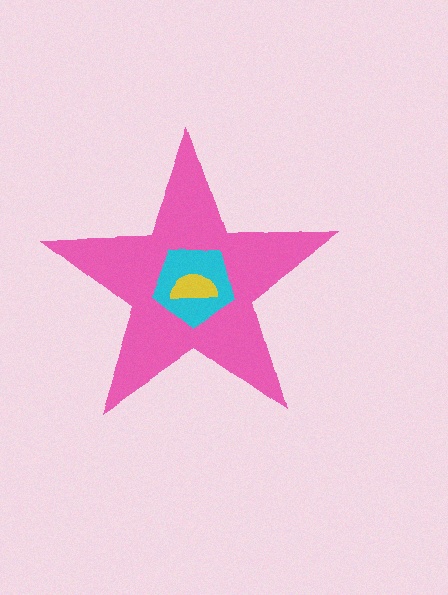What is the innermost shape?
The yellow semicircle.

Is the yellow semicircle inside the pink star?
Yes.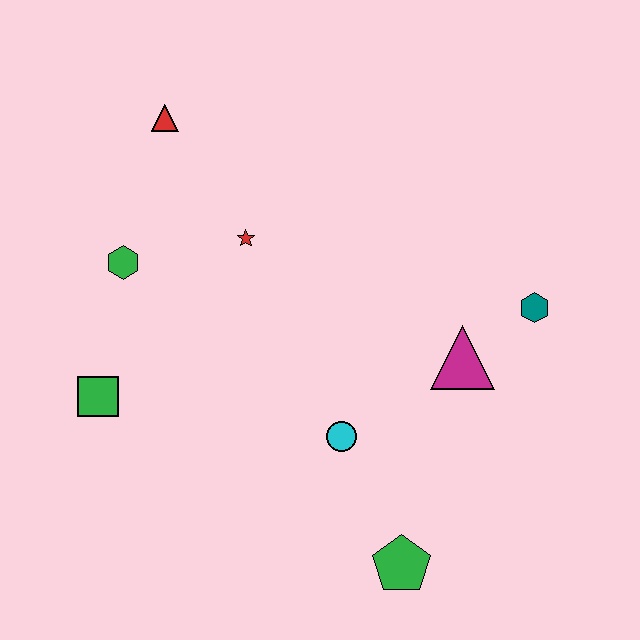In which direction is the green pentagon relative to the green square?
The green pentagon is to the right of the green square.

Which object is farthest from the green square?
The teal hexagon is farthest from the green square.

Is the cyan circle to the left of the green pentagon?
Yes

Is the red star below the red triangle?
Yes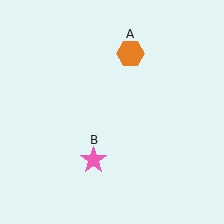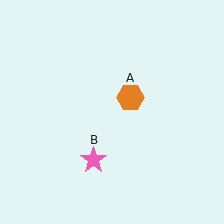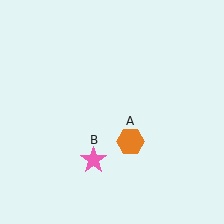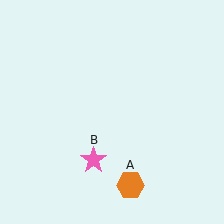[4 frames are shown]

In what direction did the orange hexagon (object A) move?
The orange hexagon (object A) moved down.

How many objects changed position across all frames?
1 object changed position: orange hexagon (object A).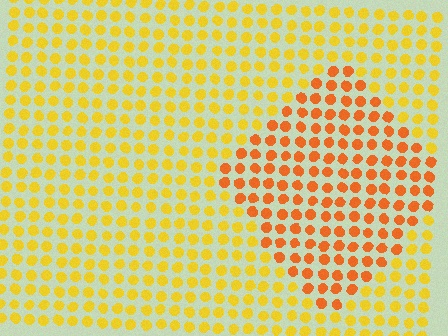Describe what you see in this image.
The image is filled with small yellow elements in a uniform arrangement. A diamond-shaped region is visible where the elements are tinted to a slightly different hue, forming a subtle color boundary.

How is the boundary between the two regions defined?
The boundary is defined purely by a slight shift in hue (about 30 degrees). Spacing, size, and orientation are identical on both sides.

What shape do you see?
I see a diamond.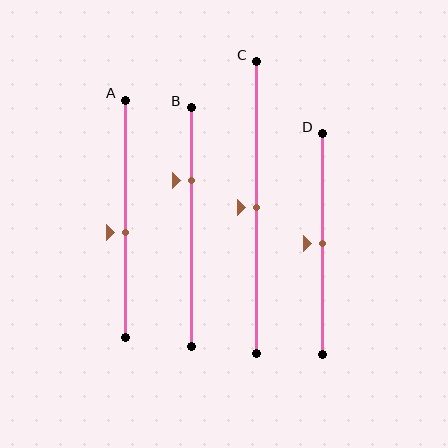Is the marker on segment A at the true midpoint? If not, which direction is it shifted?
No, the marker on segment A is shifted downward by about 6% of the segment length.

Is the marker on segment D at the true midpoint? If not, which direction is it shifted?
Yes, the marker on segment D is at the true midpoint.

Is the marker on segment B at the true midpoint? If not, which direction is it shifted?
No, the marker on segment B is shifted upward by about 20% of the segment length.